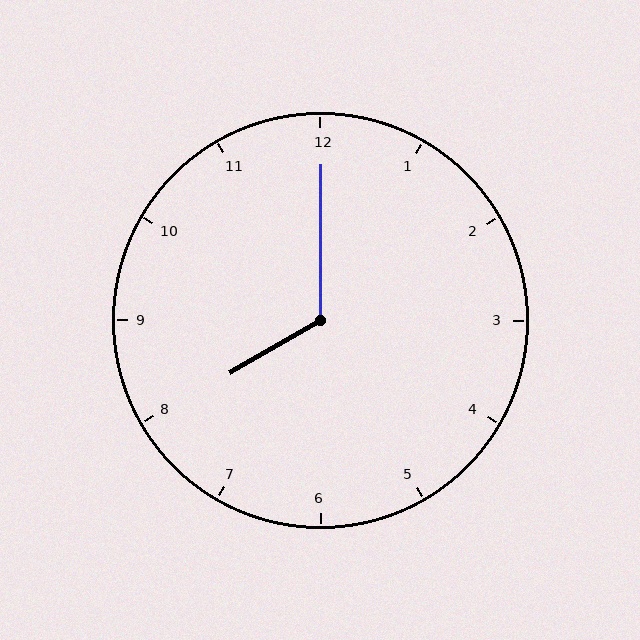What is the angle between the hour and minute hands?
Approximately 120 degrees.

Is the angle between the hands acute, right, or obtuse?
It is obtuse.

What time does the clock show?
8:00.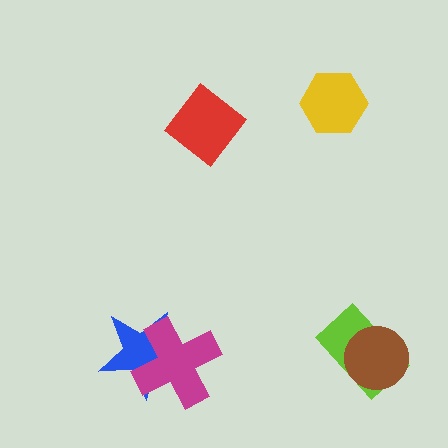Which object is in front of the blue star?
The magenta cross is in front of the blue star.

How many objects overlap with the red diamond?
0 objects overlap with the red diamond.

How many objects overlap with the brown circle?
1 object overlaps with the brown circle.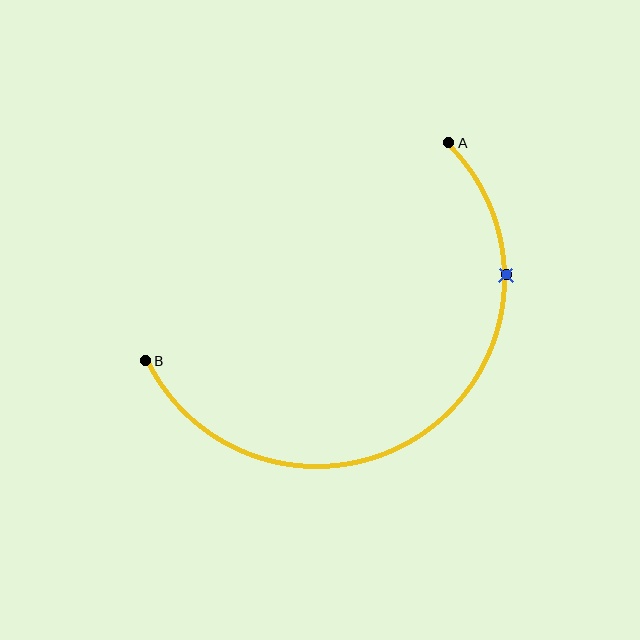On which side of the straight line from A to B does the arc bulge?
The arc bulges below and to the right of the straight line connecting A and B.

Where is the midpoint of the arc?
The arc midpoint is the point on the curve farthest from the straight line joining A and B. It sits below and to the right of that line.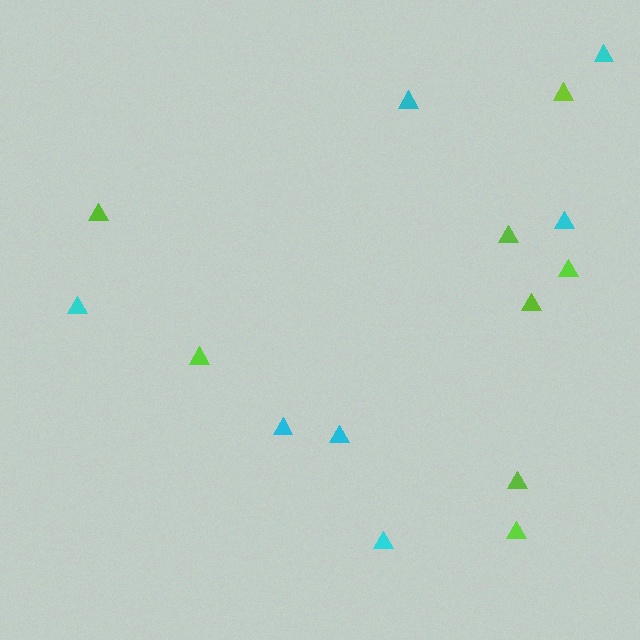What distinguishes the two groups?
There are 2 groups: one group of cyan triangles (7) and one group of lime triangles (8).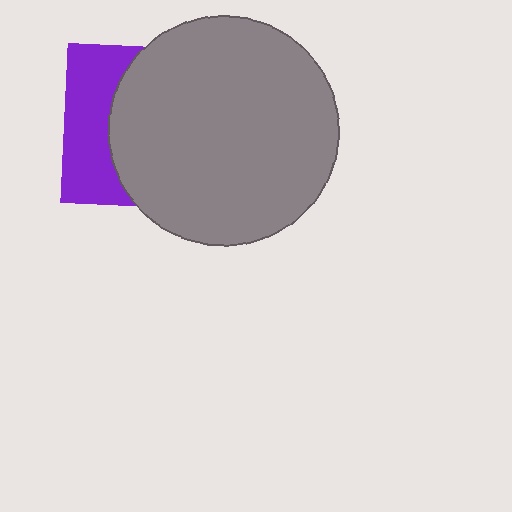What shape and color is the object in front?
The object in front is a gray circle.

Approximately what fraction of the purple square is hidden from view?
Roughly 66% of the purple square is hidden behind the gray circle.